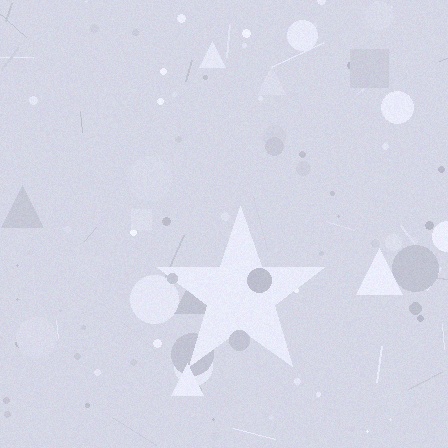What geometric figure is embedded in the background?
A star is embedded in the background.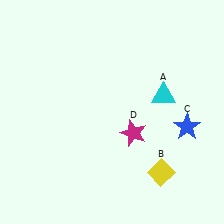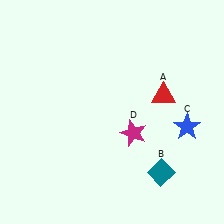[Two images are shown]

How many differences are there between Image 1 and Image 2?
There are 2 differences between the two images.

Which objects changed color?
A changed from cyan to red. B changed from yellow to teal.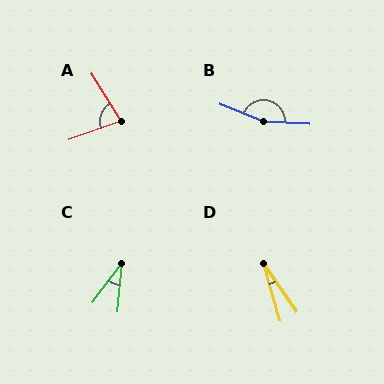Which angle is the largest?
B, at approximately 161 degrees.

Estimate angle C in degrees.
Approximately 32 degrees.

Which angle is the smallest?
D, at approximately 19 degrees.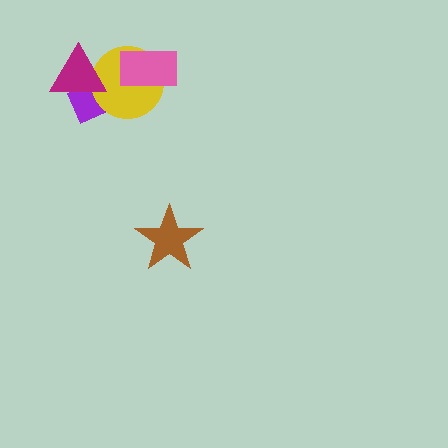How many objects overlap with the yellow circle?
3 objects overlap with the yellow circle.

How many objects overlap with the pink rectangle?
1 object overlaps with the pink rectangle.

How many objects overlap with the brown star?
0 objects overlap with the brown star.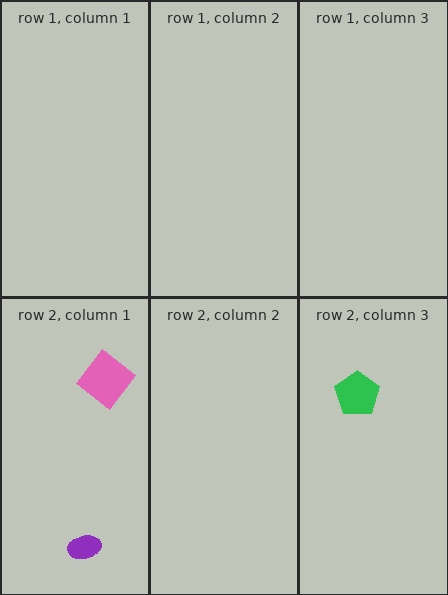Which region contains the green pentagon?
The row 2, column 3 region.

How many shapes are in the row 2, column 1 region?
2.